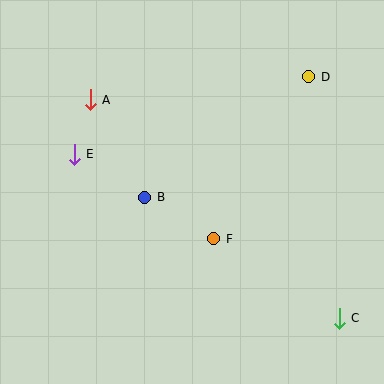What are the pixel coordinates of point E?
Point E is at (74, 154).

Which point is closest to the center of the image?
Point B at (145, 197) is closest to the center.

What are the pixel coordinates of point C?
Point C is at (339, 318).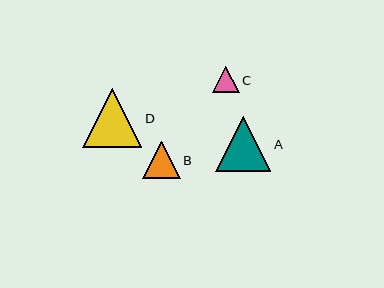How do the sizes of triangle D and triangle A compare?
Triangle D and triangle A are approximately the same size.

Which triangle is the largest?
Triangle D is the largest with a size of approximately 59 pixels.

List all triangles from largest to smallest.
From largest to smallest: D, A, B, C.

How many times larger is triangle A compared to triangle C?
Triangle A is approximately 2.1 times the size of triangle C.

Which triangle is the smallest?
Triangle C is the smallest with a size of approximately 26 pixels.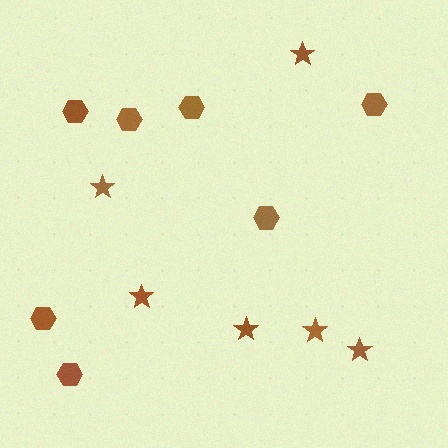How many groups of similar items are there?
There are 2 groups: one group of hexagons (7) and one group of stars (6).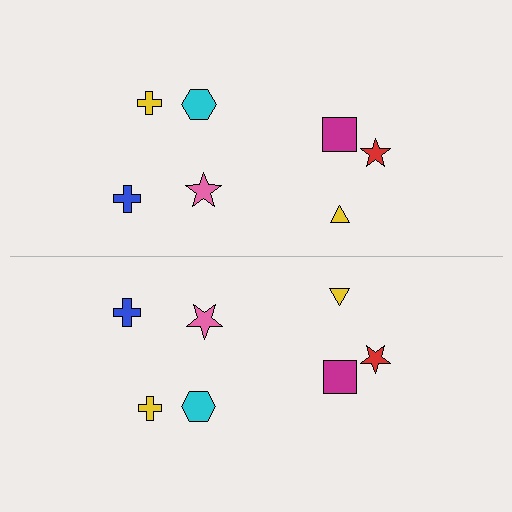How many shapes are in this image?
There are 14 shapes in this image.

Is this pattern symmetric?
Yes, this pattern has bilateral (reflection) symmetry.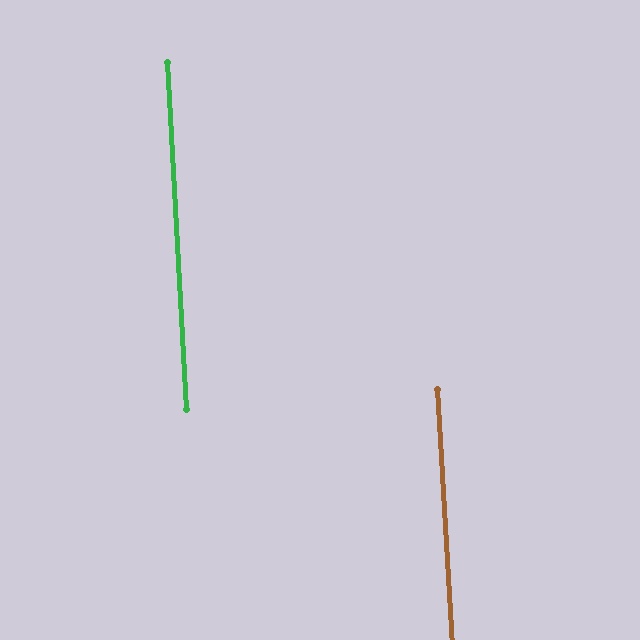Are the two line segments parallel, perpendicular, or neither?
Parallel — their directions differ by only 0.5°.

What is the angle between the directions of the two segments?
Approximately 1 degree.